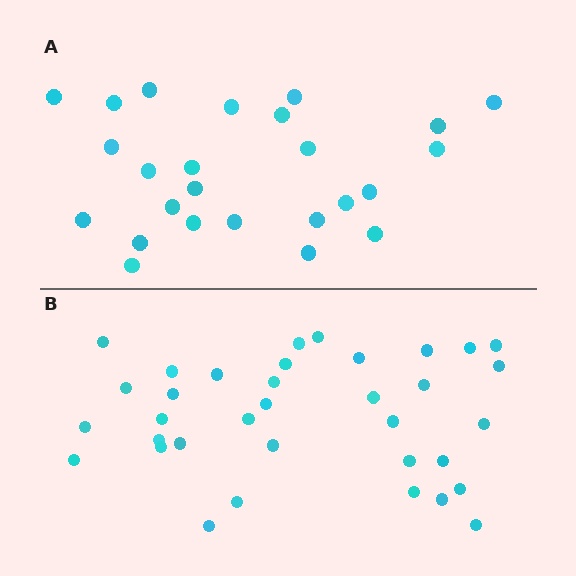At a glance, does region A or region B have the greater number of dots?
Region B (the bottom region) has more dots.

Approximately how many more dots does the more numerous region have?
Region B has roughly 10 or so more dots than region A.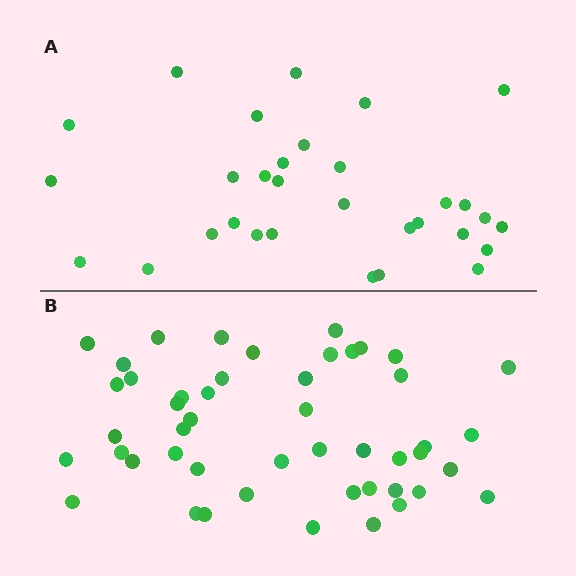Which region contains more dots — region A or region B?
Region B (the bottom region) has more dots.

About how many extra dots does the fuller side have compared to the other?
Region B has approximately 15 more dots than region A.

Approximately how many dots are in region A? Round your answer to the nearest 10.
About 30 dots. (The exact count is 31, which rounds to 30.)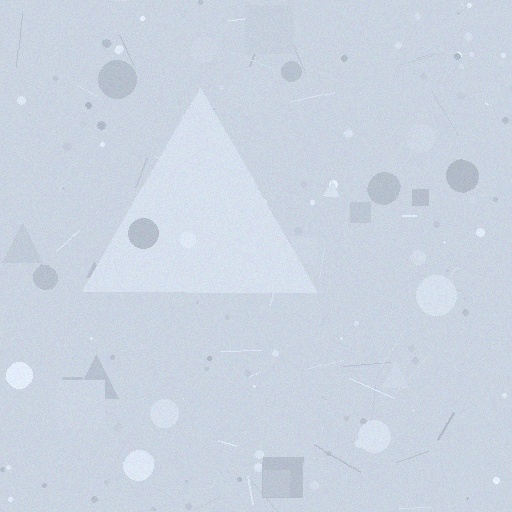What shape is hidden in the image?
A triangle is hidden in the image.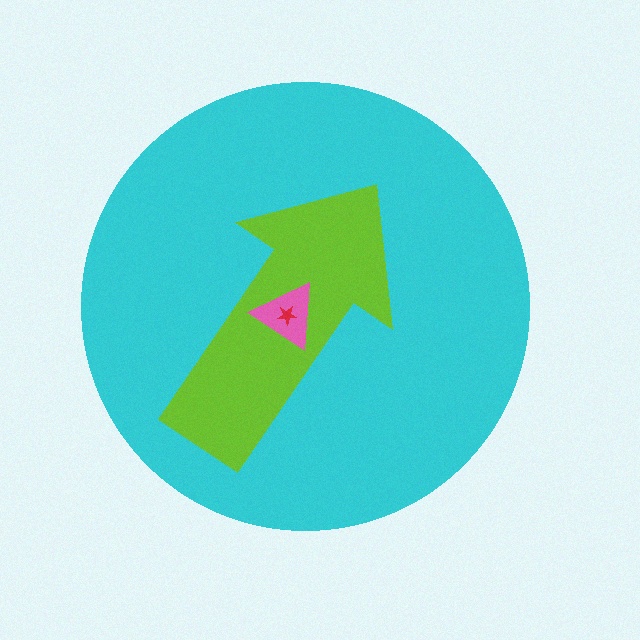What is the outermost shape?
The cyan circle.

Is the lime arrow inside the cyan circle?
Yes.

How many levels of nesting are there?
4.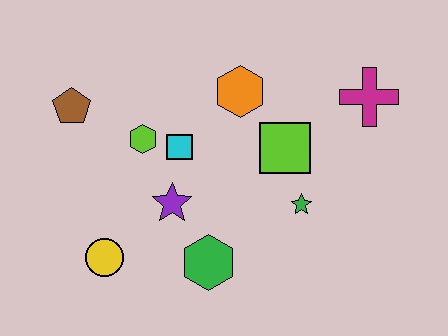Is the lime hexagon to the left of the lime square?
Yes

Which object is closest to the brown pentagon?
The lime hexagon is closest to the brown pentagon.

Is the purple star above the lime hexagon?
No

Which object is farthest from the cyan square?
The magenta cross is farthest from the cyan square.